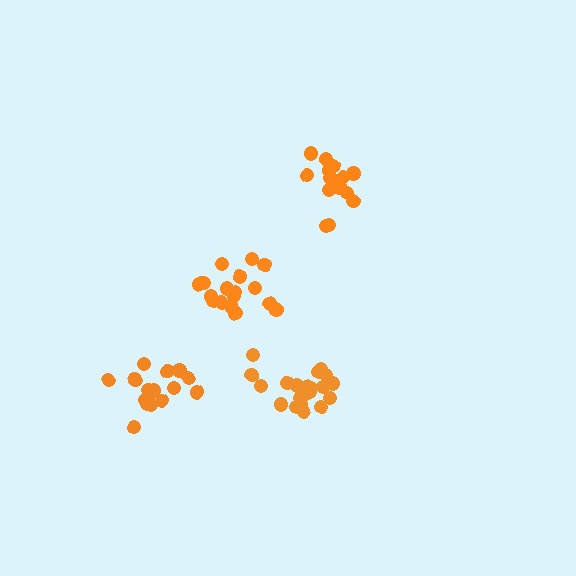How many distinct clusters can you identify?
There are 4 distinct clusters.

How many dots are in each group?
Group 1: 15 dots, Group 2: 16 dots, Group 3: 17 dots, Group 4: 21 dots (69 total).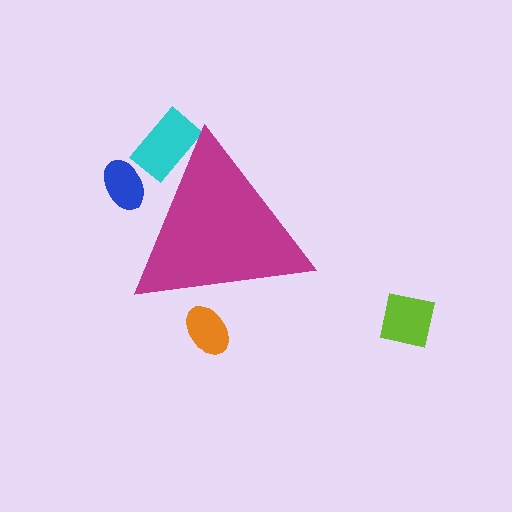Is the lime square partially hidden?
No, the lime square is fully visible.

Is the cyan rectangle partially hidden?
Yes, the cyan rectangle is partially hidden behind the magenta triangle.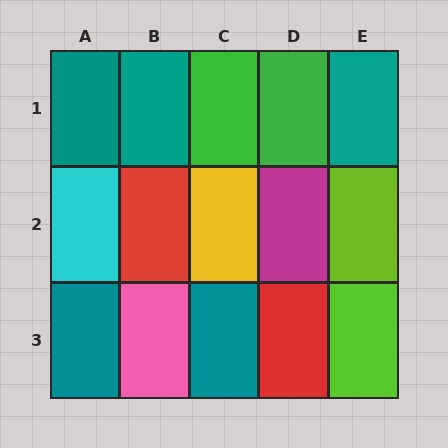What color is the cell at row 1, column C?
Green.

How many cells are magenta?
1 cell is magenta.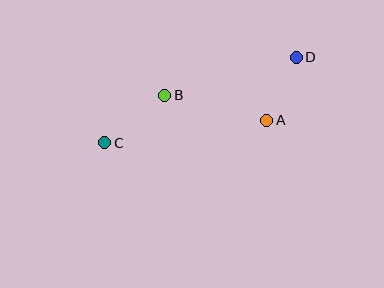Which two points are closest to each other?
Points A and D are closest to each other.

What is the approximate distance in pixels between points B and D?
The distance between B and D is approximately 137 pixels.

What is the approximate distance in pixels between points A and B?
The distance between A and B is approximately 105 pixels.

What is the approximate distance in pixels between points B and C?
The distance between B and C is approximately 77 pixels.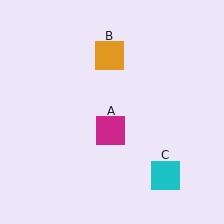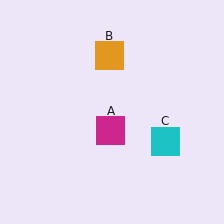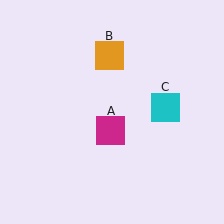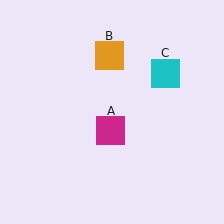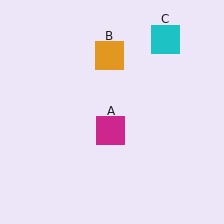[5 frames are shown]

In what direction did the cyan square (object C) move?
The cyan square (object C) moved up.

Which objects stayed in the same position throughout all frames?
Magenta square (object A) and orange square (object B) remained stationary.